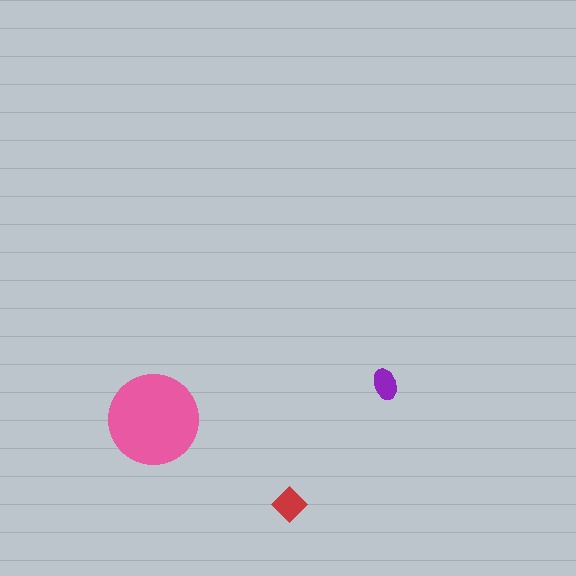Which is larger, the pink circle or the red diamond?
The pink circle.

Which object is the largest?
The pink circle.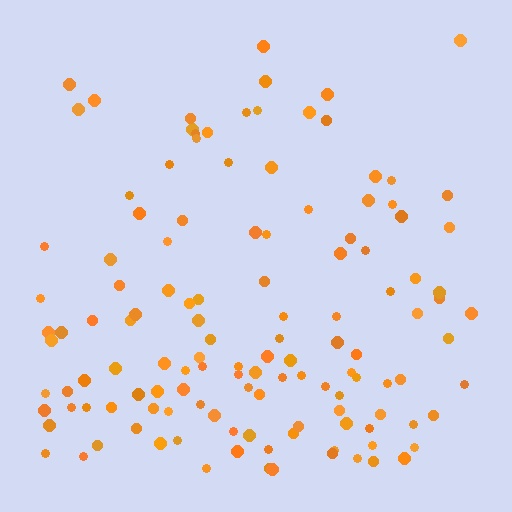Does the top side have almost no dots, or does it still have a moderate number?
Still a moderate number, just noticeably fewer than the bottom.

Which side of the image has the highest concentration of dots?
The bottom.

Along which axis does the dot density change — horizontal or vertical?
Vertical.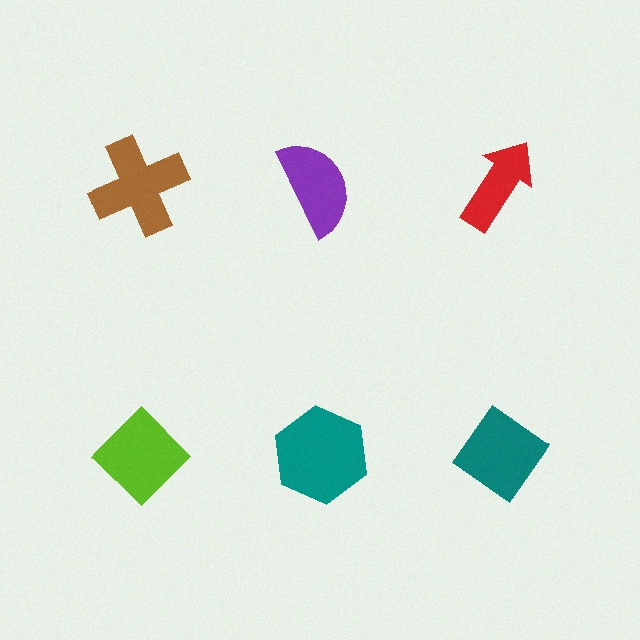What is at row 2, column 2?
A teal hexagon.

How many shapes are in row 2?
3 shapes.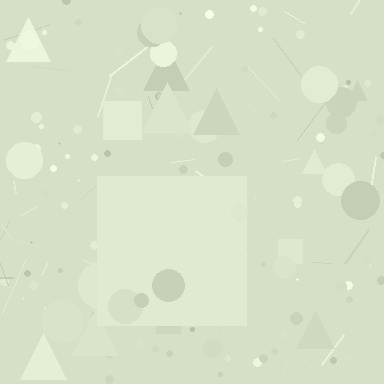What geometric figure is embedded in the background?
A square is embedded in the background.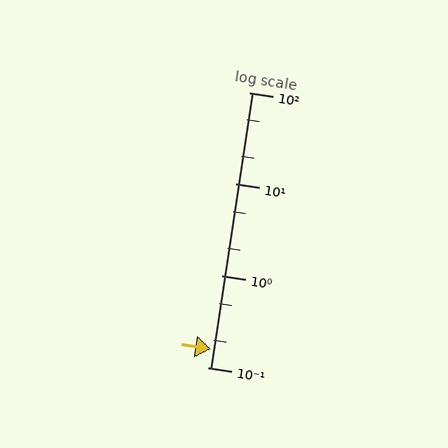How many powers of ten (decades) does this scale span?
The scale spans 3 decades, from 0.1 to 100.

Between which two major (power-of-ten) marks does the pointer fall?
The pointer is between 0.1 and 1.